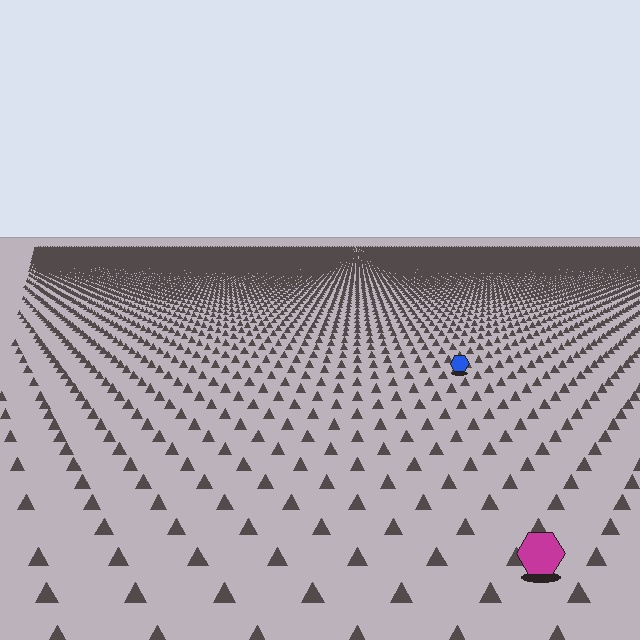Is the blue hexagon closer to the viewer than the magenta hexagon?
No. The magenta hexagon is closer — you can tell from the texture gradient: the ground texture is coarser near it.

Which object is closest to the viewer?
The magenta hexagon is closest. The texture marks near it are larger and more spread out.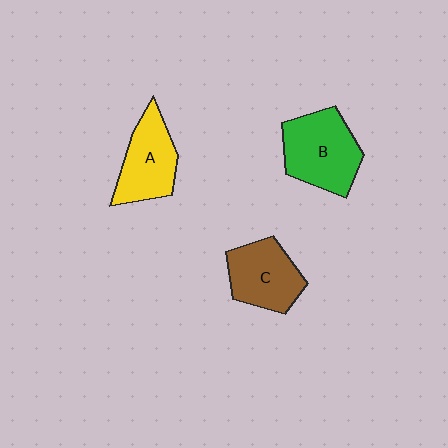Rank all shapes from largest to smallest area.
From largest to smallest: B (green), C (brown), A (yellow).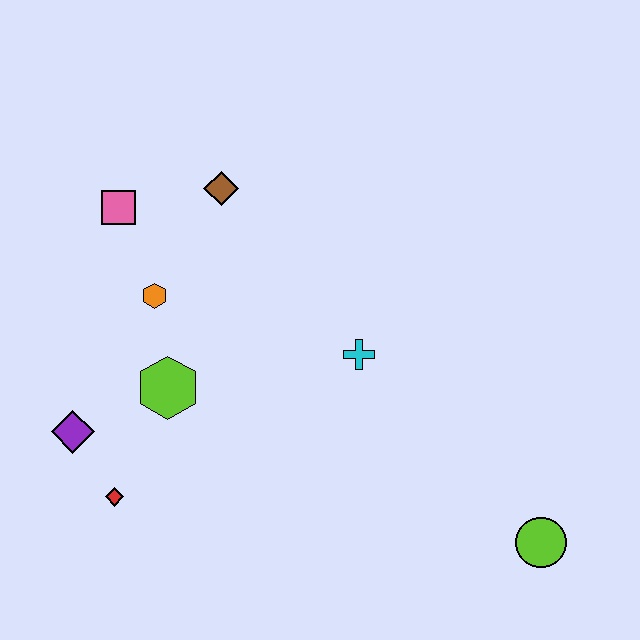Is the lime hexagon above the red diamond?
Yes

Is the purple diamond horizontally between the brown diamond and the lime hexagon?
No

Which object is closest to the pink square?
The orange hexagon is closest to the pink square.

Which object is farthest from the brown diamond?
The lime circle is farthest from the brown diamond.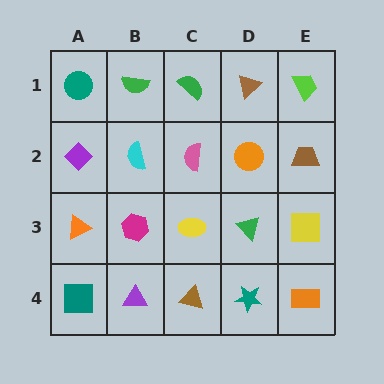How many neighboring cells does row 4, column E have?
2.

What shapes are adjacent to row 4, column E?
A yellow square (row 3, column E), a teal star (row 4, column D).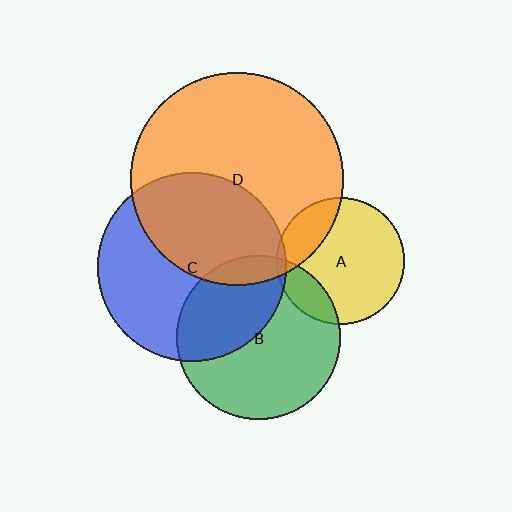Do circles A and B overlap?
Yes.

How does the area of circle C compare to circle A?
Approximately 2.2 times.